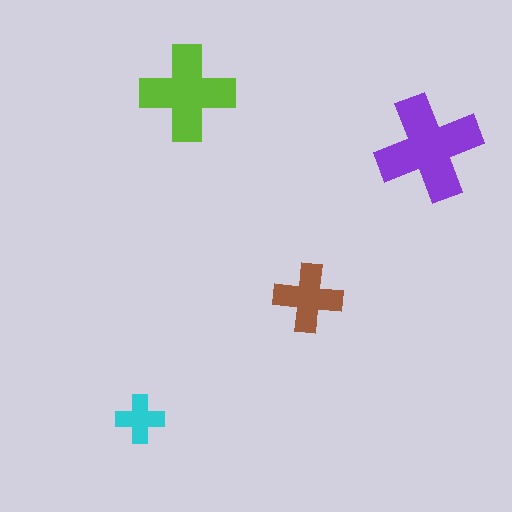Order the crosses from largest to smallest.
the purple one, the lime one, the brown one, the cyan one.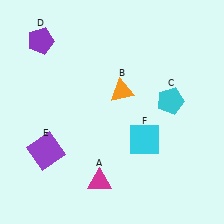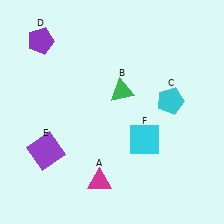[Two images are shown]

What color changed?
The triangle (B) changed from orange in Image 1 to green in Image 2.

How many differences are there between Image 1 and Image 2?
There is 1 difference between the two images.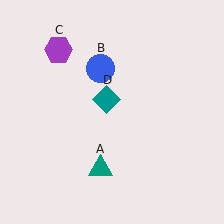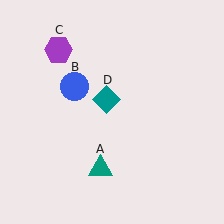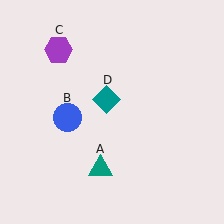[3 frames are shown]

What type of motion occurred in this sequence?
The blue circle (object B) rotated counterclockwise around the center of the scene.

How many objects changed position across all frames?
1 object changed position: blue circle (object B).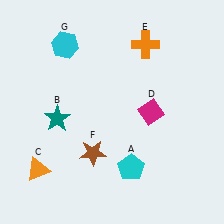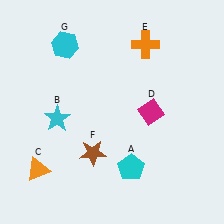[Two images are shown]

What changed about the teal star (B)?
In Image 1, B is teal. In Image 2, it changed to cyan.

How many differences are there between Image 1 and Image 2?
There is 1 difference between the two images.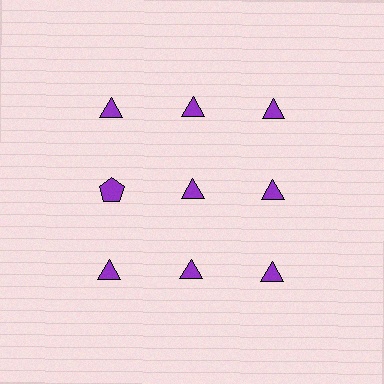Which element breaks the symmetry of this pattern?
The purple pentagon in the second row, leftmost column breaks the symmetry. All other shapes are purple triangles.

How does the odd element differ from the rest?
It has a different shape: pentagon instead of triangle.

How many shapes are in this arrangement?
There are 9 shapes arranged in a grid pattern.